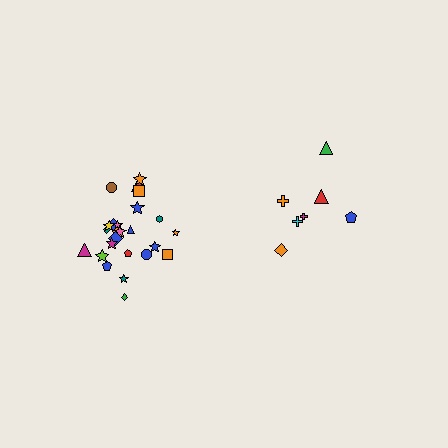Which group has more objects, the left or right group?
The left group.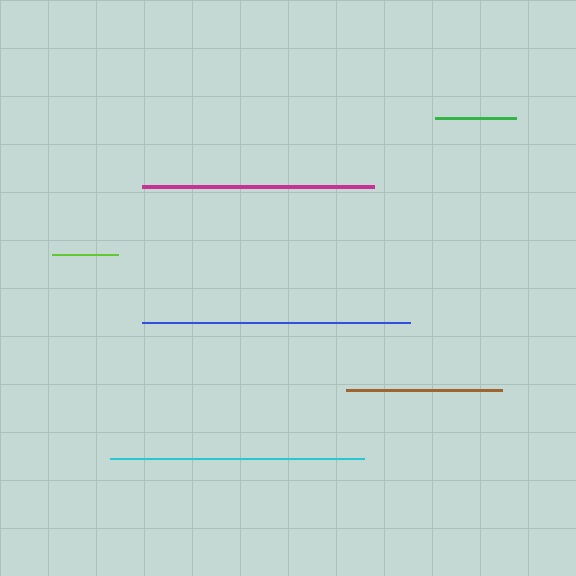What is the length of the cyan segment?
The cyan segment is approximately 253 pixels long.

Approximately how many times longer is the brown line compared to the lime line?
The brown line is approximately 2.4 times the length of the lime line.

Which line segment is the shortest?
The lime line is the shortest at approximately 66 pixels.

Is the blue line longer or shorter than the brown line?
The blue line is longer than the brown line.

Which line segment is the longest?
The blue line is the longest at approximately 268 pixels.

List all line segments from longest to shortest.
From longest to shortest: blue, cyan, magenta, brown, green, lime.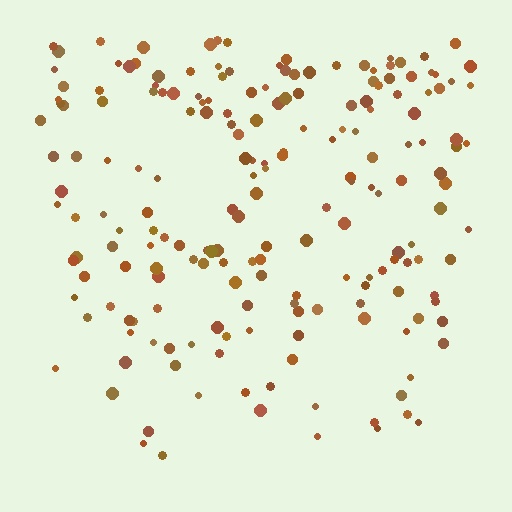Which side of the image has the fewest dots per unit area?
The bottom.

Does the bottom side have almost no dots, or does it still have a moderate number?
Still a moderate number, just noticeably fewer than the top.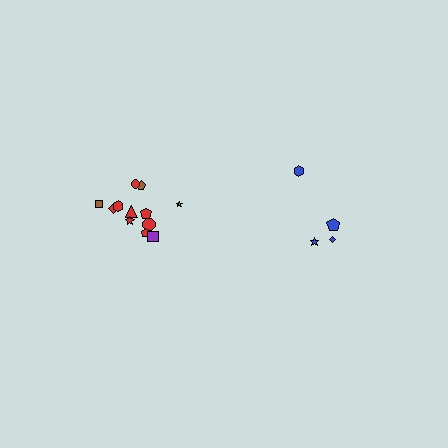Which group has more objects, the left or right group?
The left group.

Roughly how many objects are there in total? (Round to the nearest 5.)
Roughly 15 objects in total.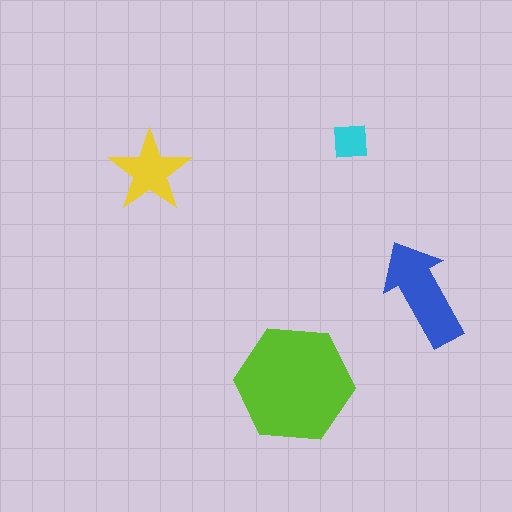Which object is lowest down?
The lime hexagon is bottommost.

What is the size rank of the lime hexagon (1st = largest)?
1st.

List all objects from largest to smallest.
The lime hexagon, the blue arrow, the yellow star, the cyan square.